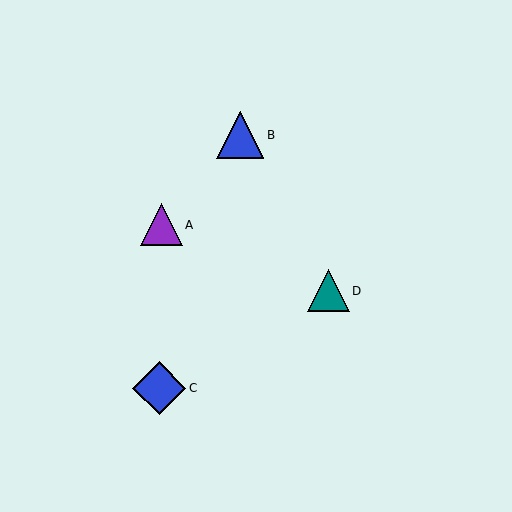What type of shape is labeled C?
Shape C is a blue diamond.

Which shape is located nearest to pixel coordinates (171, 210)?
The purple triangle (labeled A) at (161, 225) is nearest to that location.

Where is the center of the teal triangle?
The center of the teal triangle is at (328, 291).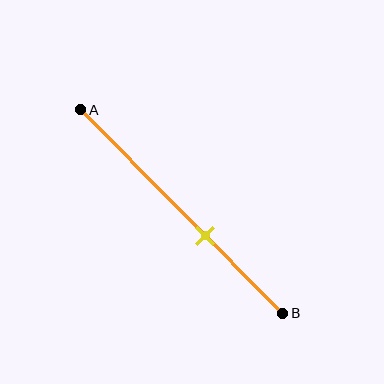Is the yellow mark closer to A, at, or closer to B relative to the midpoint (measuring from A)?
The yellow mark is closer to point B than the midpoint of segment AB.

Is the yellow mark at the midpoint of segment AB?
No, the mark is at about 60% from A, not at the 50% midpoint.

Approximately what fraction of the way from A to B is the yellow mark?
The yellow mark is approximately 60% of the way from A to B.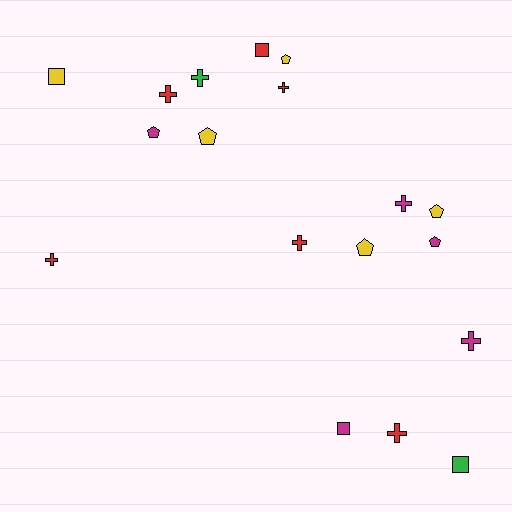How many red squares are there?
There is 1 red square.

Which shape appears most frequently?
Cross, with 8 objects.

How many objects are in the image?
There are 18 objects.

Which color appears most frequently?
Red, with 6 objects.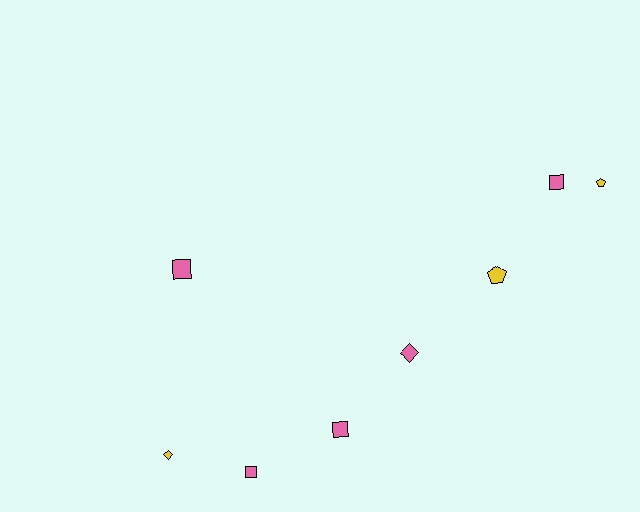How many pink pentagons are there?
There are no pink pentagons.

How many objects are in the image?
There are 8 objects.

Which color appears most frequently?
Pink, with 5 objects.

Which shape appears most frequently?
Square, with 4 objects.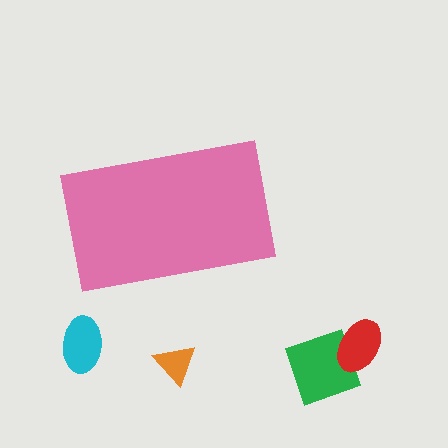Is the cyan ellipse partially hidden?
No, the cyan ellipse is fully visible.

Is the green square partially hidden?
No, the green square is fully visible.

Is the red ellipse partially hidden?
No, the red ellipse is fully visible.